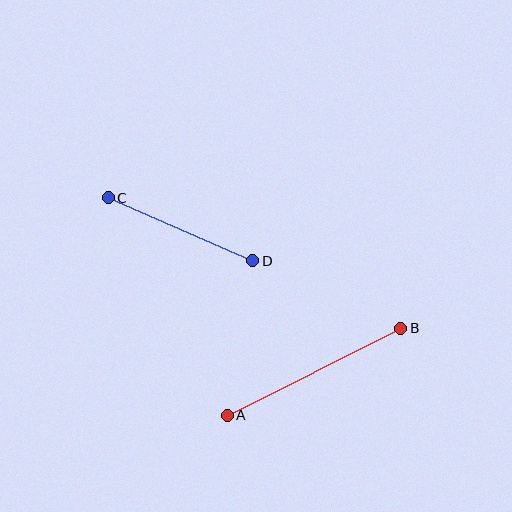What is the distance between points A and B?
The distance is approximately 194 pixels.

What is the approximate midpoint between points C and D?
The midpoint is at approximately (180, 229) pixels.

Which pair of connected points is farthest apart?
Points A and B are farthest apart.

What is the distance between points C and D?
The distance is approximately 158 pixels.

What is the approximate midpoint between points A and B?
The midpoint is at approximately (314, 372) pixels.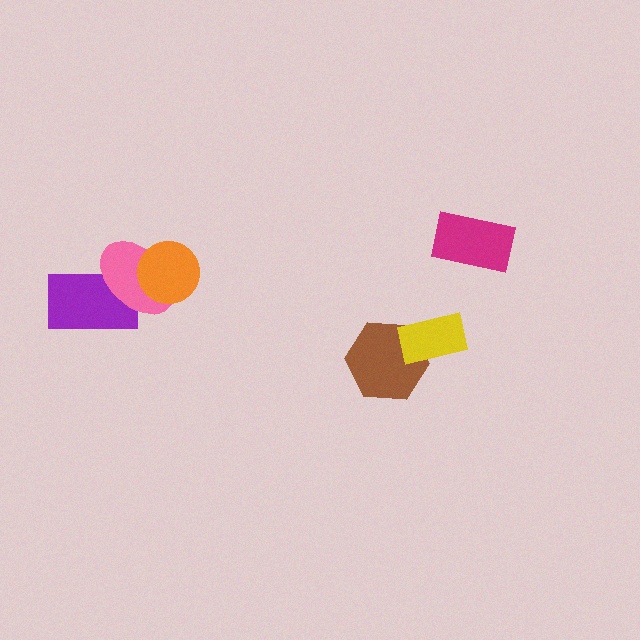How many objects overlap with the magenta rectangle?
0 objects overlap with the magenta rectangle.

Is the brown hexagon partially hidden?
Yes, it is partially covered by another shape.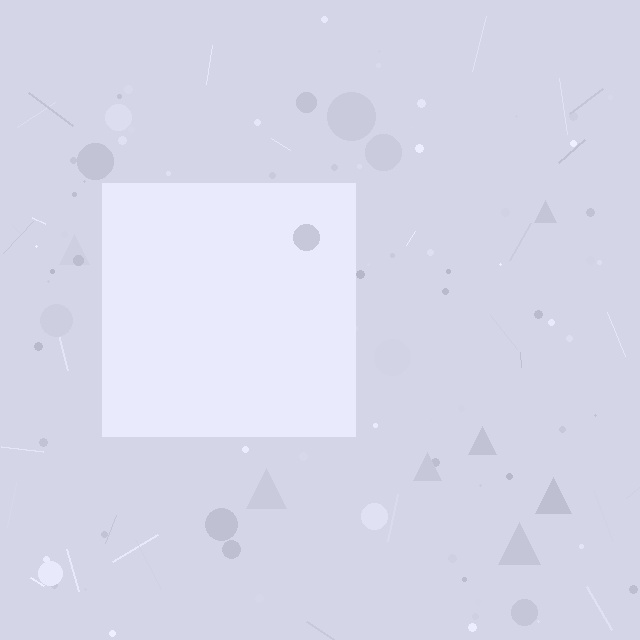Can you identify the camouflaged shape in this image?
The camouflaged shape is a square.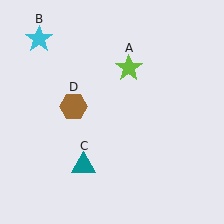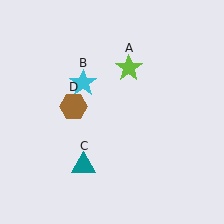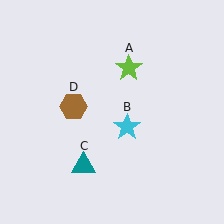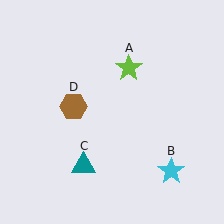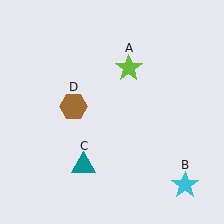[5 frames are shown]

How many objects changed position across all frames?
1 object changed position: cyan star (object B).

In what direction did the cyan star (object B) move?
The cyan star (object B) moved down and to the right.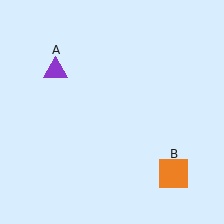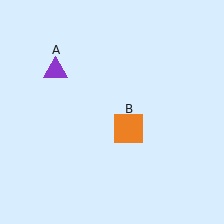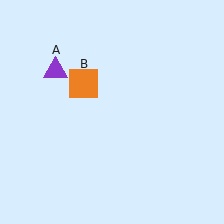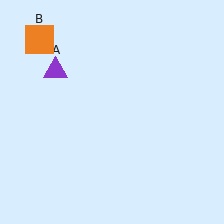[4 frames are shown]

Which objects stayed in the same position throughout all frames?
Purple triangle (object A) remained stationary.